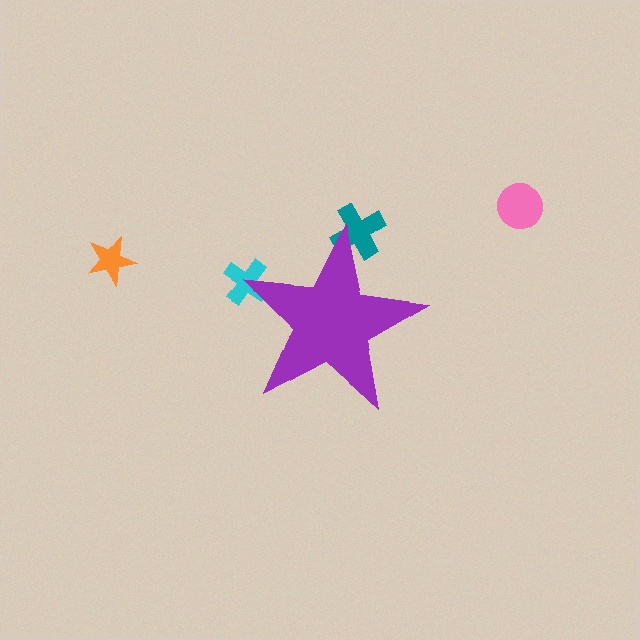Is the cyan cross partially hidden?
Yes, the cyan cross is partially hidden behind the purple star.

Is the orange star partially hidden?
No, the orange star is fully visible.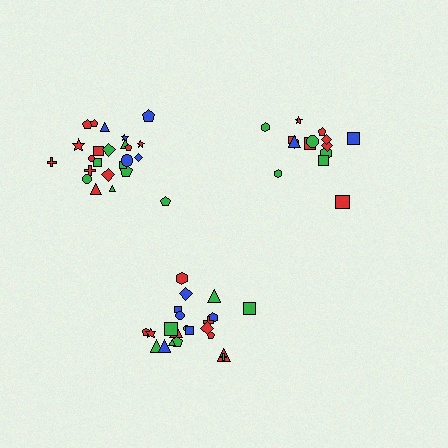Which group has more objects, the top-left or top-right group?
The top-left group.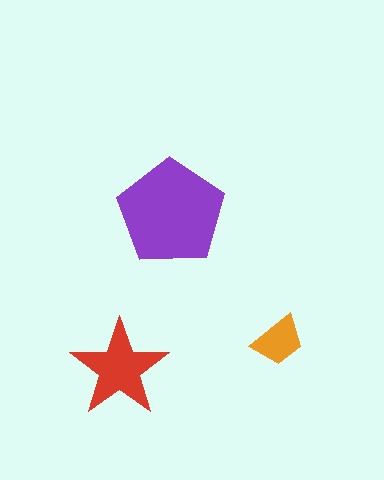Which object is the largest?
The purple pentagon.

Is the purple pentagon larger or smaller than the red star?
Larger.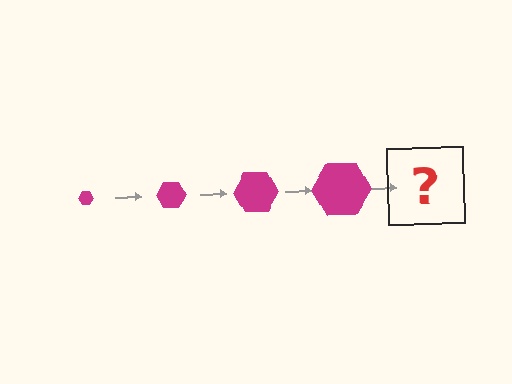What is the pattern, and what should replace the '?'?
The pattern is that the hexagon gets progressively larger each step. The '?' should be a magenta hexagon, larger than the previous one.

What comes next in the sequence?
The next element should be a magenta hexagon, larger than the previous one.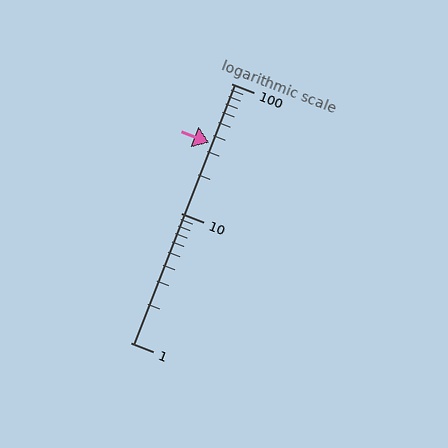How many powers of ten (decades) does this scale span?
The scale spans 2 decades, from 1 to 100.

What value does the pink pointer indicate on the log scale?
The pointer indicates approximately 35.